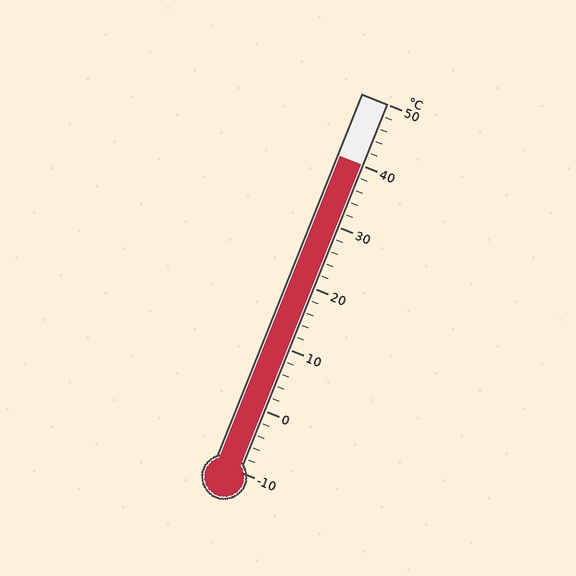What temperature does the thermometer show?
The thermometer shows approximately 40°C.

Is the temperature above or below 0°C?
The temperature is above 0°C.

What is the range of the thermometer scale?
The thermometer scale ranges from -10°C to 50°C.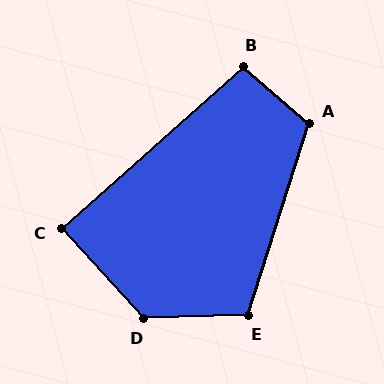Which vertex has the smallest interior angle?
C, at approximately 89 degrees.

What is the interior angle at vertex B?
Approximately 97 degrees (obtuse).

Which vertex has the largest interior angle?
D, at approximately 130 degrees.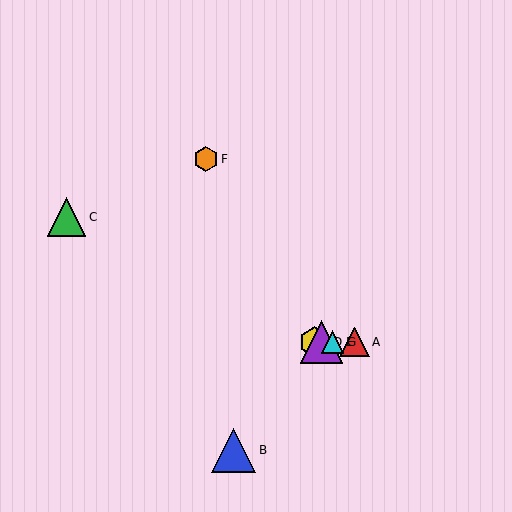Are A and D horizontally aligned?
Yes, both are at y≈342.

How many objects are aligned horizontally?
4 objects (A, D, E, G) are aligned horizontally.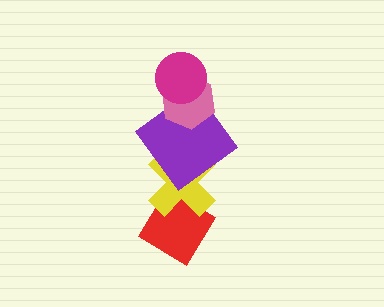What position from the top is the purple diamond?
The purple diamond is 3rd from the top.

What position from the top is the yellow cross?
The yellow cross is 4th from the top.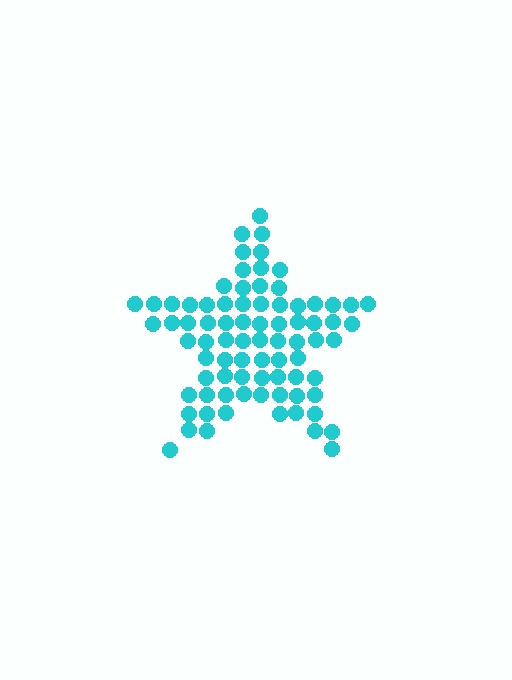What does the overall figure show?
The overall figure shows a star.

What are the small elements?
The small elements are circles.